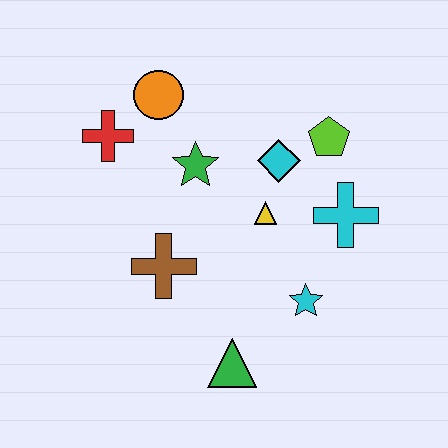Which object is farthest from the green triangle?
The orange circle is farthest from the green triangle.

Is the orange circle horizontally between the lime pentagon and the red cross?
Yes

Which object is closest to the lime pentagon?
The cyan diamond is closest to the lime pentagon.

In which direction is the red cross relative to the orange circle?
The red cross is to the left of the orange circle.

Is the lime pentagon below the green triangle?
No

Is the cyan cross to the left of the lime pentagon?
No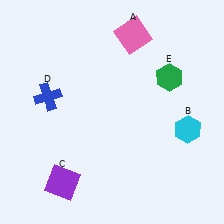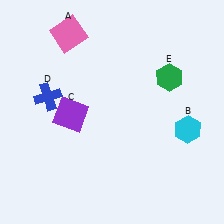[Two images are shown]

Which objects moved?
The objects that moved are: the pink square (A), the purple square (C).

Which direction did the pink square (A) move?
The pink square (A) moved left.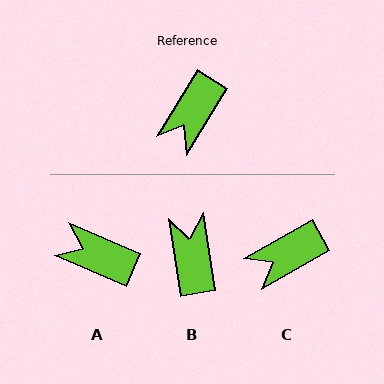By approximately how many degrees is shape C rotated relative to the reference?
Approximately 29 degrees clockwise.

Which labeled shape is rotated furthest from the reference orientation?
B, about 139 degrees away.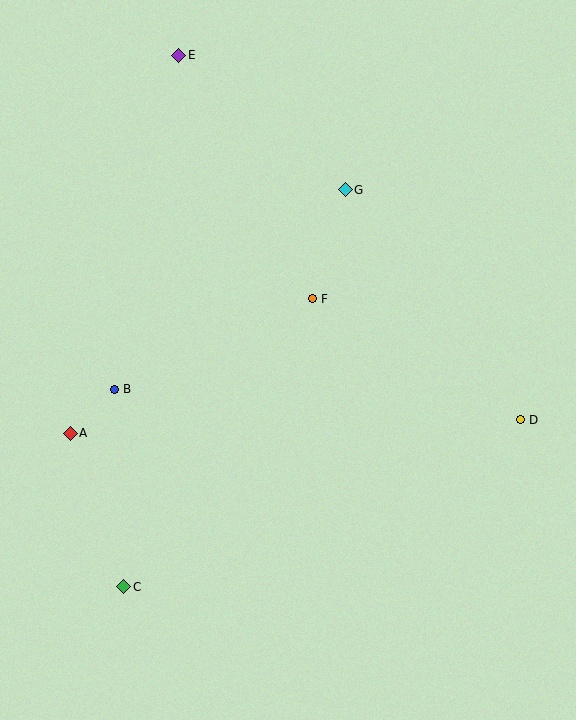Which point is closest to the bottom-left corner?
Point C is closest to the bottom-left corner.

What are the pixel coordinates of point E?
Point E is at (179, 55).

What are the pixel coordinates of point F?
Point F is at (312, 299).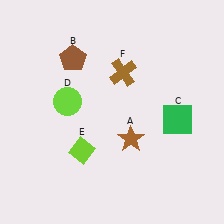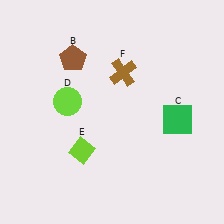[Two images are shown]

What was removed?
The brown star (A) was removed in Image 2.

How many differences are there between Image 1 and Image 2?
There is 1 difference between the two images.